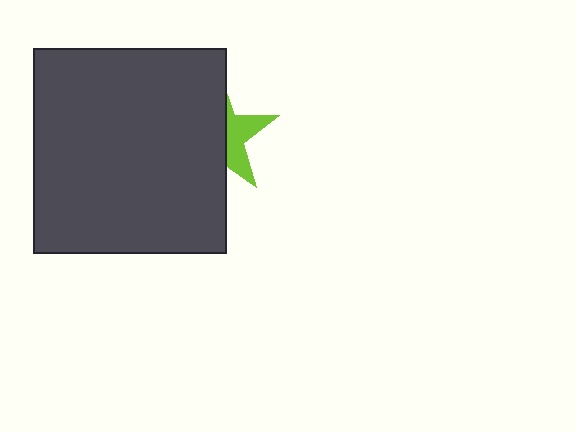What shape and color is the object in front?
The object in front is a dark gray rectangle.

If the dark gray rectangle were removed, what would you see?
You would see the complete lime star.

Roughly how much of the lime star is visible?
A small part of it is visible (roughly 36%).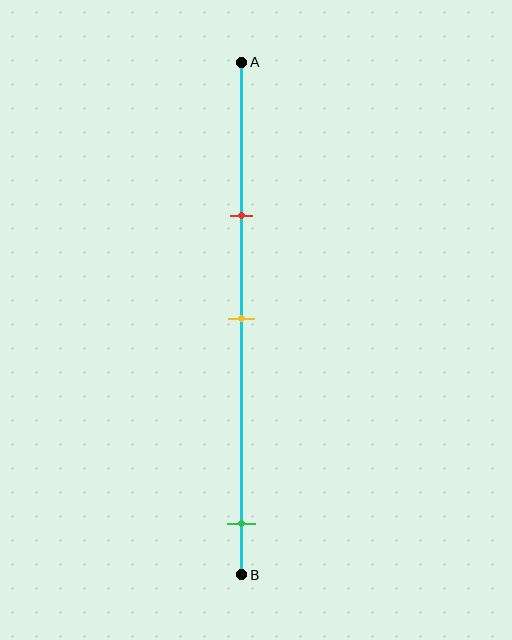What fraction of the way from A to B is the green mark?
The green mark is approximately 90% (0.9) of the way from A to B.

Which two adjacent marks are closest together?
The red and yellow marks are the closest adjacent pair.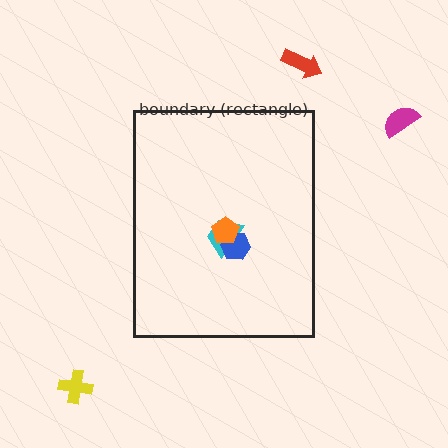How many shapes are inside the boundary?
3 inside, 3 outside.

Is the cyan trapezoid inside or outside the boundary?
Inside.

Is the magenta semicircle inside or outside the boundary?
Outside.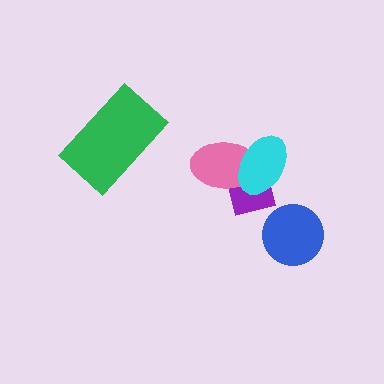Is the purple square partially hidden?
Yes, it is partially covered by another shape.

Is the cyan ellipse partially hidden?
No, no other shape covers it.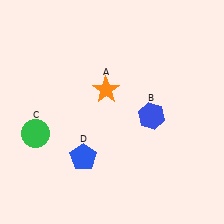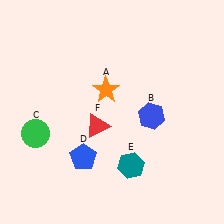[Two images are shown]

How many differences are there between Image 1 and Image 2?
There are 2 differences between the two images.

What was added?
A teal hexagon (E), a red triangle (F) were added in Image 2.